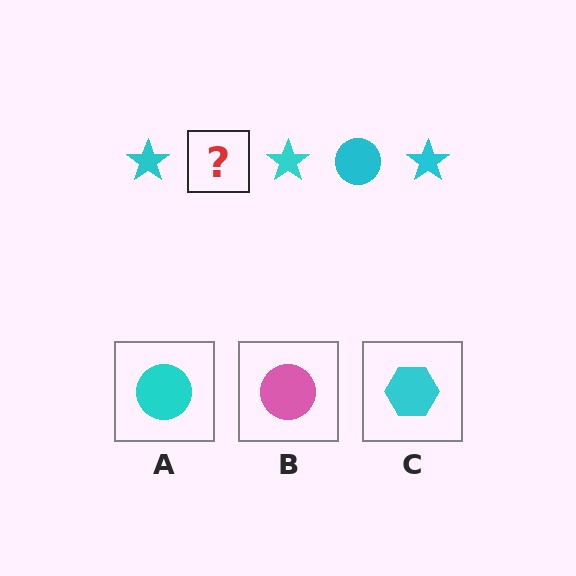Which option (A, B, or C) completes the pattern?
A.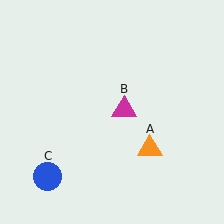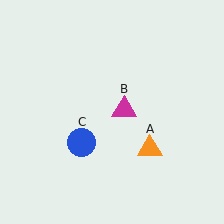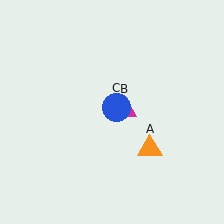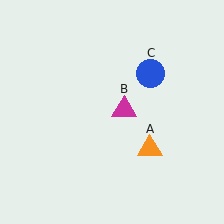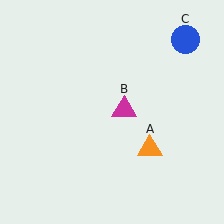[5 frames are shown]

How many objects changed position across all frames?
1 object changed position: blue circle (object C).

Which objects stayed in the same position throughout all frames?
Orange triangle (object A) and magenta triangle (object B) remained stationary.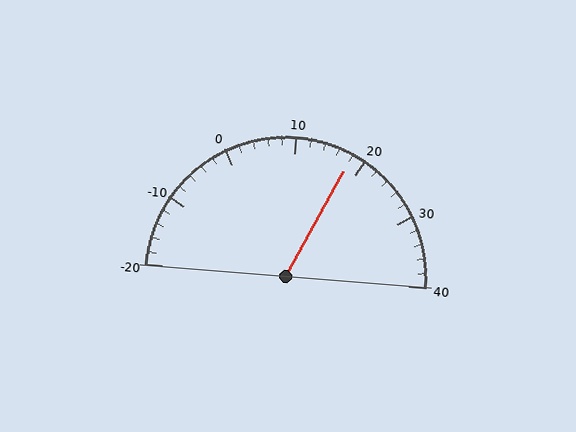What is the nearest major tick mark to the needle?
The nearest major tick mark is 20.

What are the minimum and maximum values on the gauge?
The gauge ranges from -20 to 40.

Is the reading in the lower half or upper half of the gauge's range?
The reading is in the upper half of the range (-20 to 40).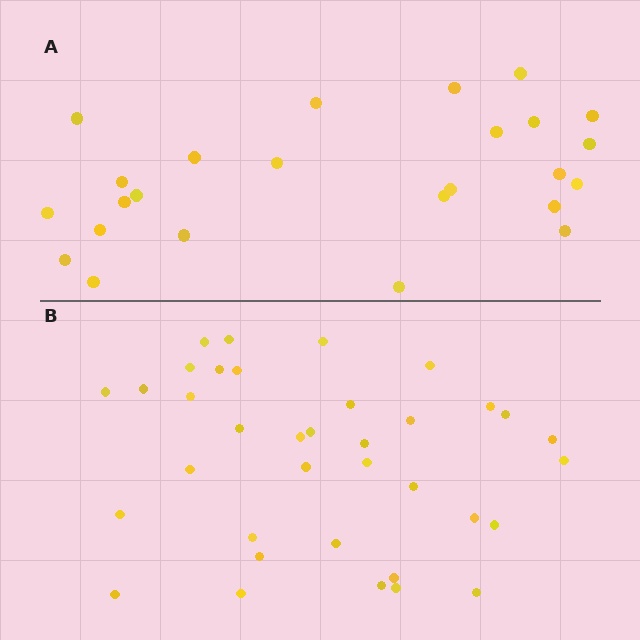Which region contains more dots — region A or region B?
Region B (the bottom region) has more dots.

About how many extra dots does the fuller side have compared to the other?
Region B has roughly 12 or so more dots than region A.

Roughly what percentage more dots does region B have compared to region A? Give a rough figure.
About 45% more.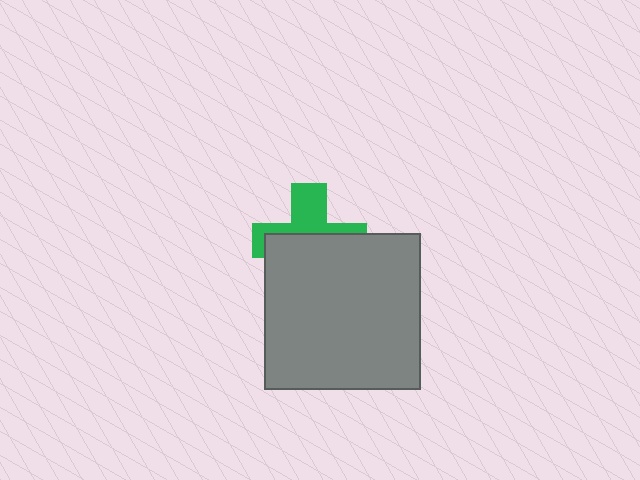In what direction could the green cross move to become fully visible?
The green cross could move up. That would shift it out from behind the gray square entirely.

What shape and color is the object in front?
The object in front is a gray square.